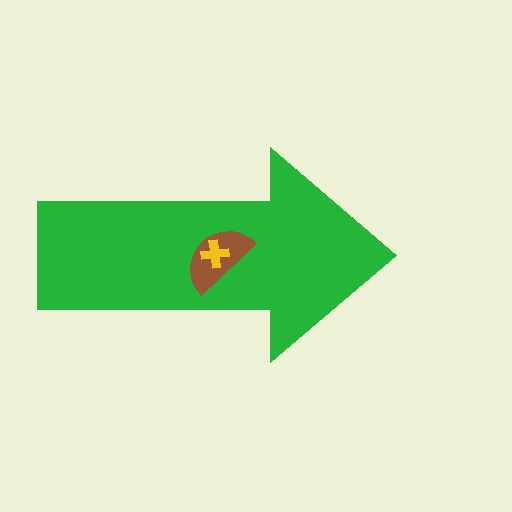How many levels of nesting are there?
3.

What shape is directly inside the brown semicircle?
The yellow cross.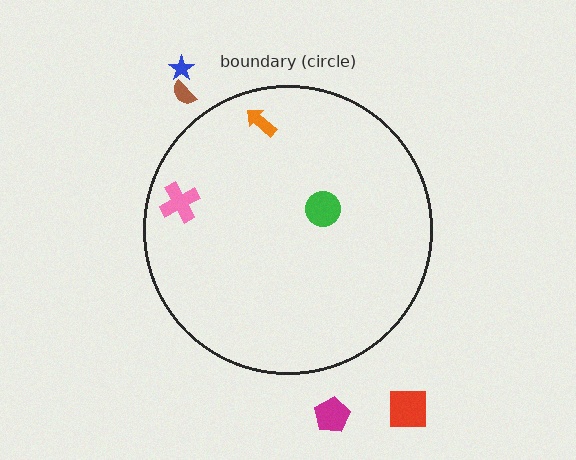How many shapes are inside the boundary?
3 inside, 4 outside.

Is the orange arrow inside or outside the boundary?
Inside.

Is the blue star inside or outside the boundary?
Outside.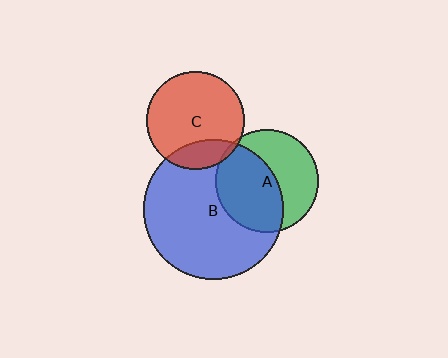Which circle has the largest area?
Circle B (blue).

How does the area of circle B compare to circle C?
Approximately 2.1 times.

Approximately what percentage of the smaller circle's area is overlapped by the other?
Approximately 20%.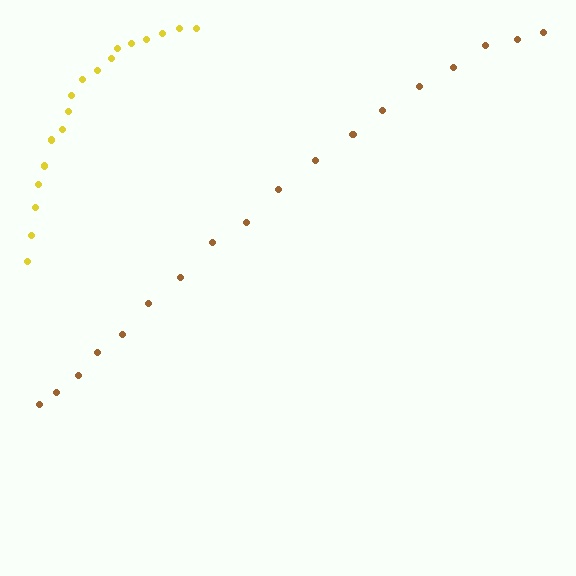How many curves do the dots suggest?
There are 2 distinct paths.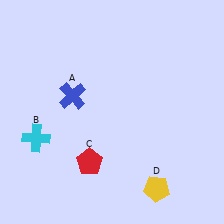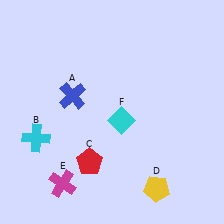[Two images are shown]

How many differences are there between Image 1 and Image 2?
There are 2 differences between the two images.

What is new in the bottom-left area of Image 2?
A magenta cross (E) was added in the bottom-left area of Image 2.